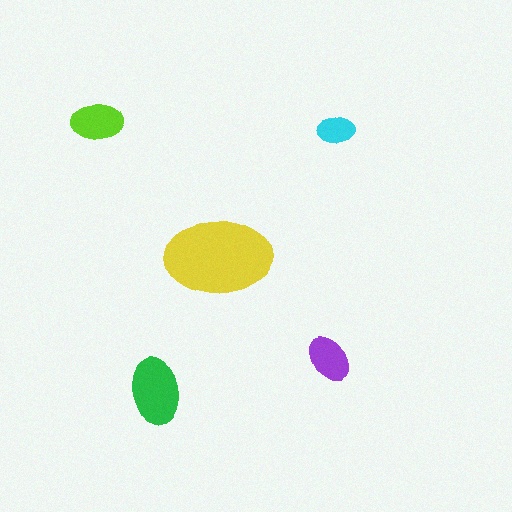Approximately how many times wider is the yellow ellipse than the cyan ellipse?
About 3 times wider.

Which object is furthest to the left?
The lime ellipse is leftmost.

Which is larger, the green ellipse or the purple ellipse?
The green one.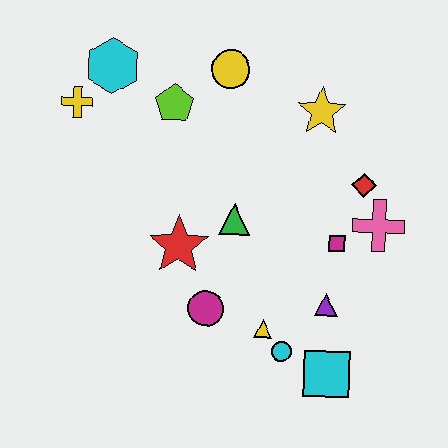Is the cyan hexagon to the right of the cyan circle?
No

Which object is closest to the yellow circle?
The lime pentagon is closest to the yellow circle.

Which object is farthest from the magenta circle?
The cyan hexagon is farthest from the magenta circle.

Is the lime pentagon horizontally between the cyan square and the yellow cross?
Yes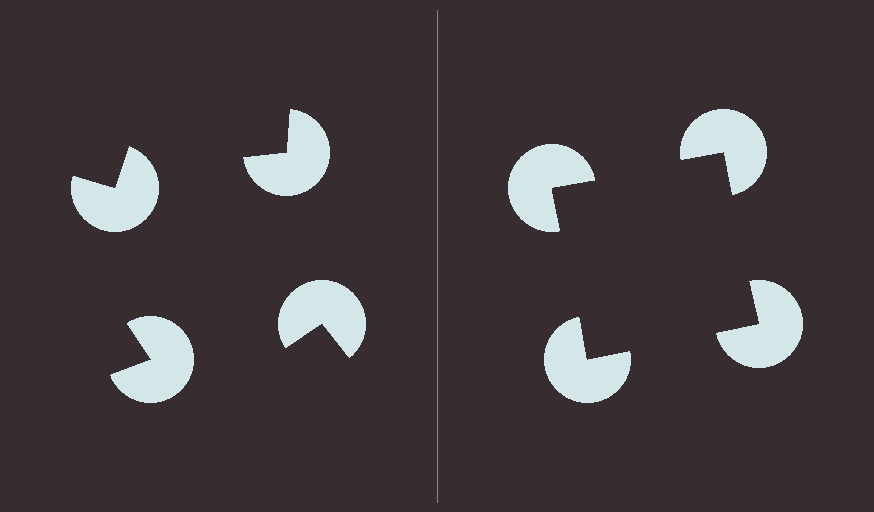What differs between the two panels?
The pac-man discs are positioned identically on both sides; only the wedge orientations differ. On the right they align to a square; on the left they are misaligned.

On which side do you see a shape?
An illusory square appears on the right side. On the left side the wedge cuts are rotated, so no coherent shape forms.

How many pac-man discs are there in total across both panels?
8 — 4 on each side.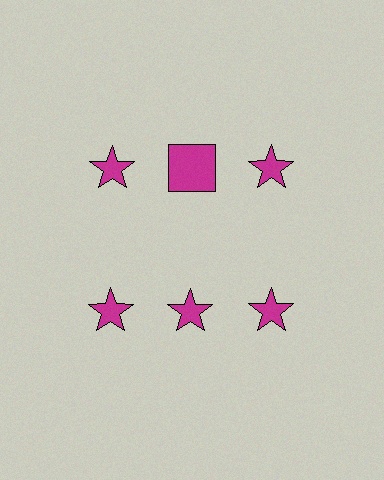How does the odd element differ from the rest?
It has a different shape: square instead of star.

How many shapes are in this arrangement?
There are 6 shapes arranged in a grid pattern.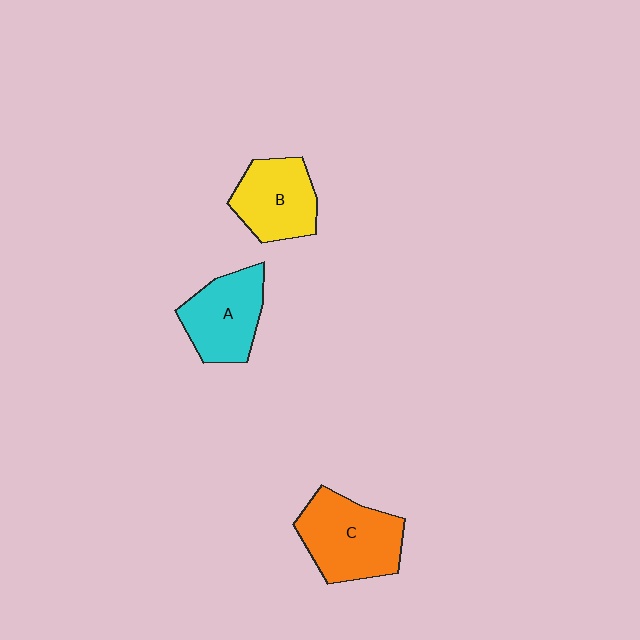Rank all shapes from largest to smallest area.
From largest to smallest: C (orange), A (cyan), B (yellow).